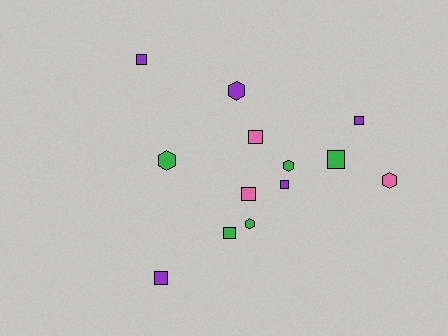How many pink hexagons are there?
There is 1 pink hexagon.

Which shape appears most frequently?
Square, with 8 objects.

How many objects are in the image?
There are 13 objects.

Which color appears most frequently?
Purple, with 5 objects.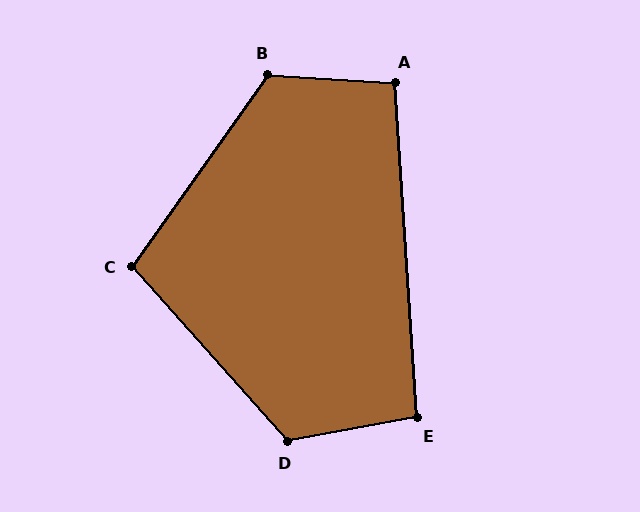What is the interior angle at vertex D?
Approximately 121 degrees (obtuse).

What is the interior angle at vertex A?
Approximately 97 degrees (obtuse).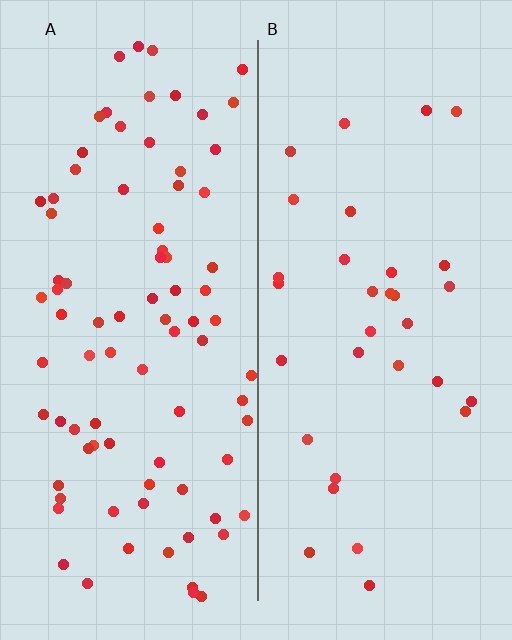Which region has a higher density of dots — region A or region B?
A (the left).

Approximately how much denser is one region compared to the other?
Approximately 2.6× — region A over region B.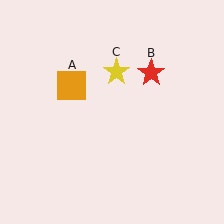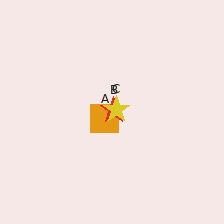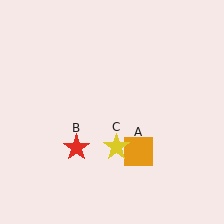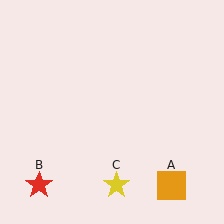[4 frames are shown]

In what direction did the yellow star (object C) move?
The yellow star (object C) moved down.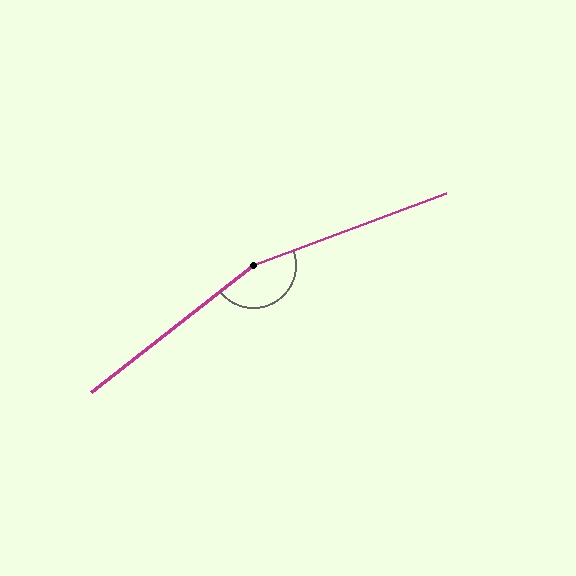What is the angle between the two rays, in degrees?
Approximately 162 degrees.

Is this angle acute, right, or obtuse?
It is obtuse.